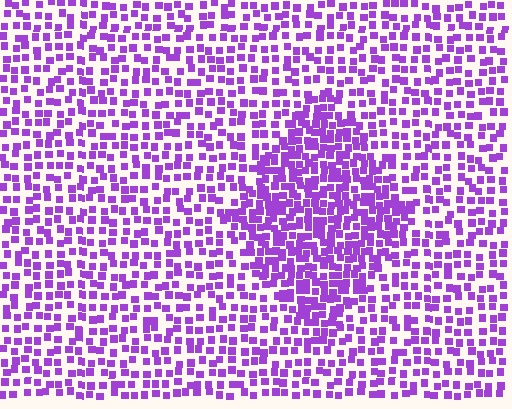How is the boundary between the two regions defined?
The boundary is defined by a change in element density (approximately 1.8x ratio). All elements are the same color, size, and shape.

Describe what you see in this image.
The image contains small purple elements arranged at two different densities. A diamond-shaped region is visible where the elements are more densely packed than the surrounding area.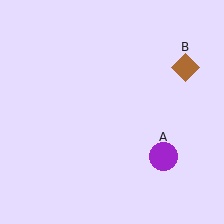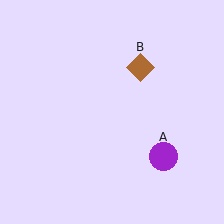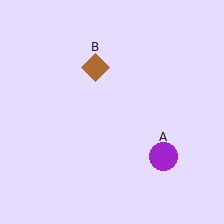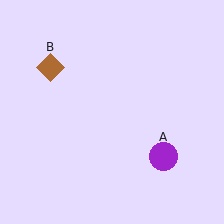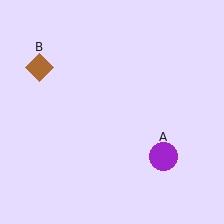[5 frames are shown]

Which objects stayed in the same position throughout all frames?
Purple circle (object A) remained stationary.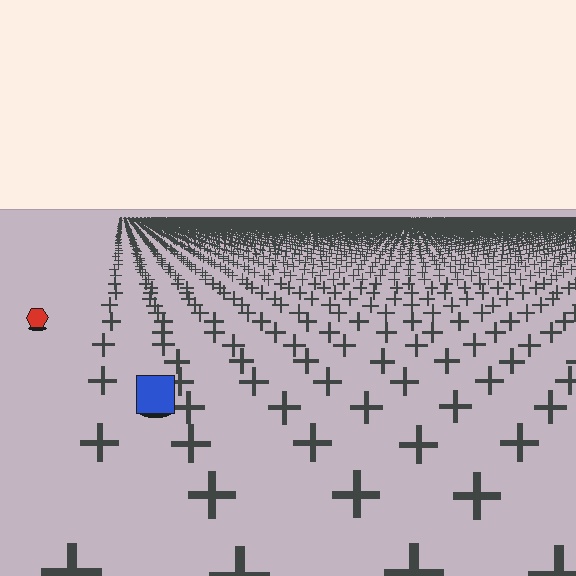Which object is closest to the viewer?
The blue square is closest. The texture marks near it are larger and more spread out.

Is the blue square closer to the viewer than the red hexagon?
Yes. The blue square is closer — you can tell from the texture gradient: the ground texture is coarser near it.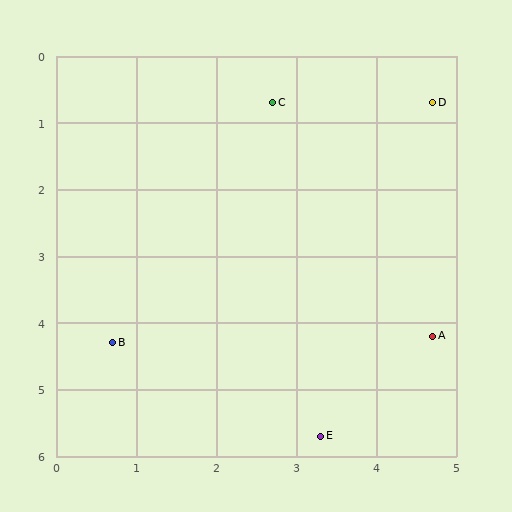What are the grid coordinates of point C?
Point C is at approximately (2.7, 0.7).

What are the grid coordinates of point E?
Point E is at approximately (3.3, 5.7).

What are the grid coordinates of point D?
Point D is at approximately (4.7, 0.7).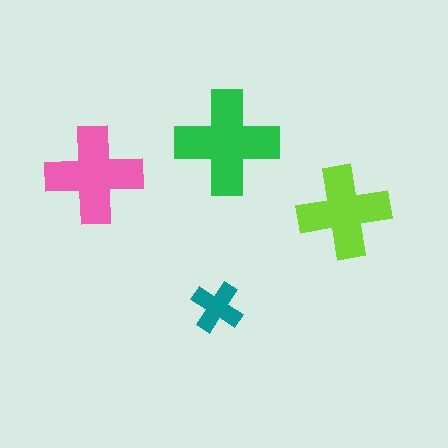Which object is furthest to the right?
The lime cross is rightmost.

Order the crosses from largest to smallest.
the green one, the pink one, the lime one, the teal one.